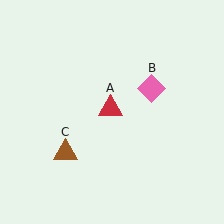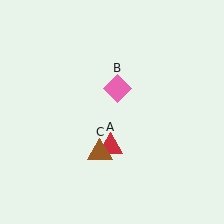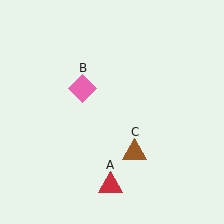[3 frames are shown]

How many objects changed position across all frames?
3 objects changed position: red triangle (object A), pink diamond (object B), brown triangle (object C).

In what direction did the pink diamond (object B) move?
The pink diamond (object B) moved left.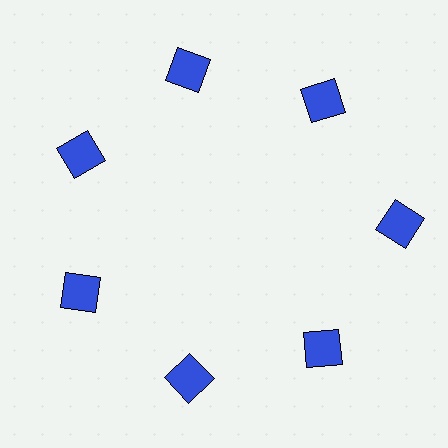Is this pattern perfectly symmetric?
No. The 7 blue squares are arranged in a ring, but one element near the 3 o'clock position is pushed outward from the center, breaking the 7-fold rotational symmetry.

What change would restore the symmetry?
The symmetry would be restored by moving it inward, back onto the ring so that all 7 squares sit at equal angles and equal distance from the center.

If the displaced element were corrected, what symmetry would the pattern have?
It would have 7-fold rotational symmetry — the pattern would map onto itself every 51 degrees.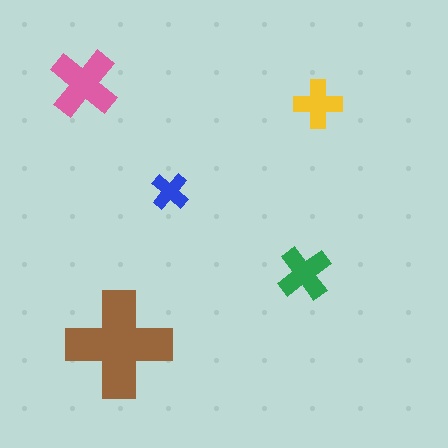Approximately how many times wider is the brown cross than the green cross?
About 2 times wider.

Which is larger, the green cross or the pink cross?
The pink one.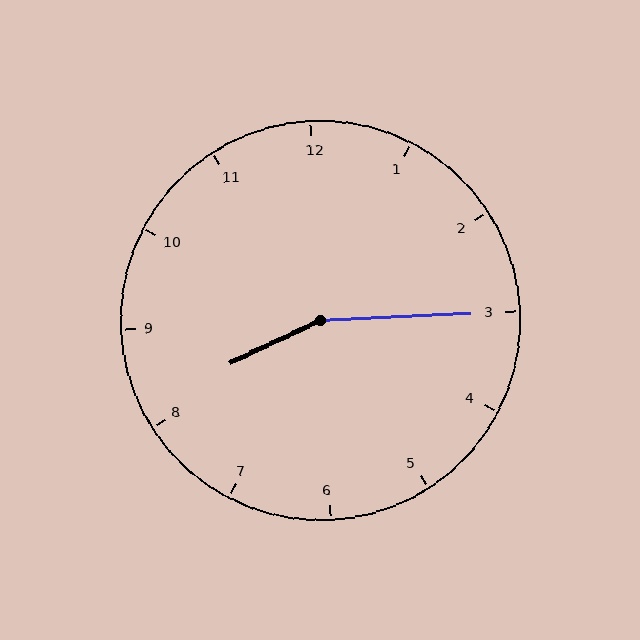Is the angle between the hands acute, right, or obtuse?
It is obtuse.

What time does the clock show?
8:15.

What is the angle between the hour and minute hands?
Approximately 158 degrees.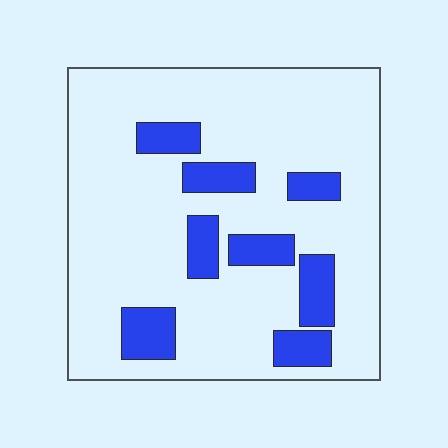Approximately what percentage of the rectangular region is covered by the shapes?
Approximately 20%.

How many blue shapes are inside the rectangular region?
8.